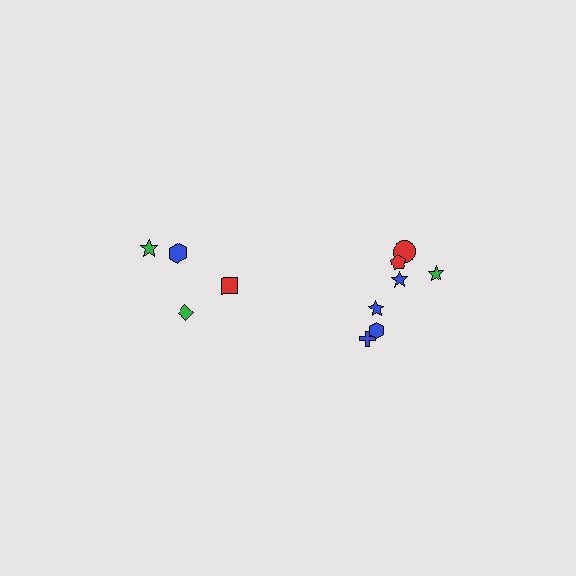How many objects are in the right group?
There are 7 objects.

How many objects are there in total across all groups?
There are 11 objects.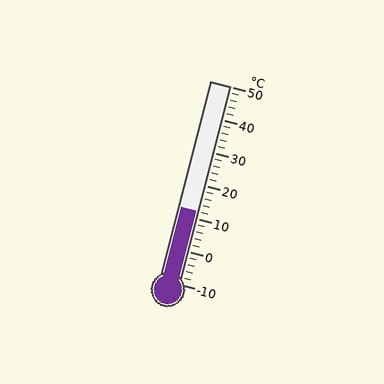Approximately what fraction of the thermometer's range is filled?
The thermometer is filled to approximately 35% of its range.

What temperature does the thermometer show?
The thermometer shows approximately 12°C.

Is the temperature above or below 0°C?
The temperature is above 0°C.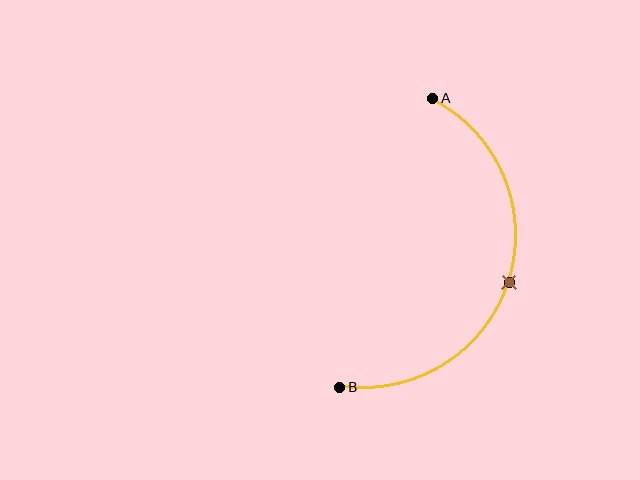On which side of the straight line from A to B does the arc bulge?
The arc bulges to the right of the straight line connecting A and B.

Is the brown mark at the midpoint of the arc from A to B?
Yes. The brown mark lies on the arc at equal arc-length from both A and B — it is the arc midpoint.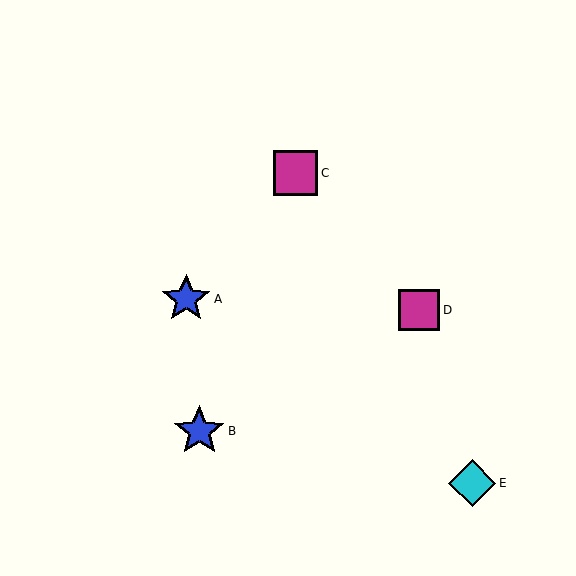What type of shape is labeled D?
Shape D is a magenta square.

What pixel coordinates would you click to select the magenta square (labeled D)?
Click at (419, 310) to select the magenta square D.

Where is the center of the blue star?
The center of the blue star is at (199, 431).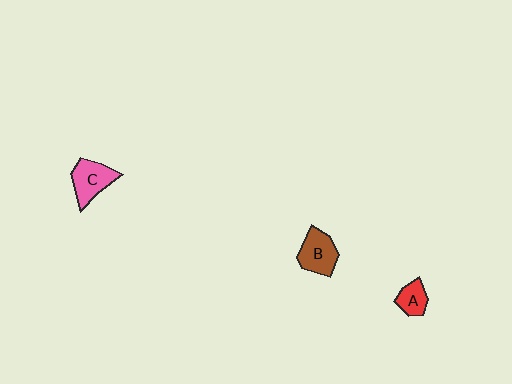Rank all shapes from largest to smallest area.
From largest to smallest: C (pink), B (brown), A (red).